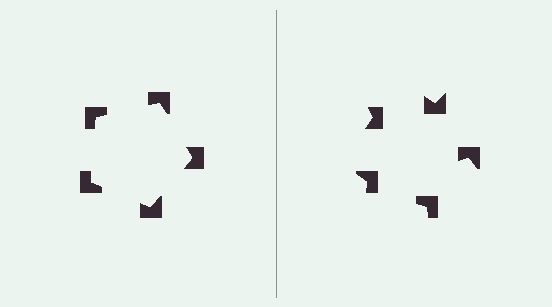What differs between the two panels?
The notched squares are positioned identically on both sides; only the wedge orientations differ. On the left they align to a pentagon; on the right they are misaligned.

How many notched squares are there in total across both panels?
10 — 5 on each side.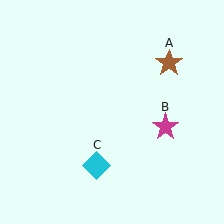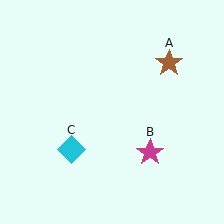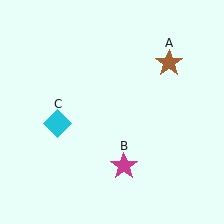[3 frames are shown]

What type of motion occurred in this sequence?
The magenta star (object B), cyan diamond (object C) rotated clockwise around the center of the scene.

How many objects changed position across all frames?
2 objects changed position: magenta star (object B), cyan diamond (object C).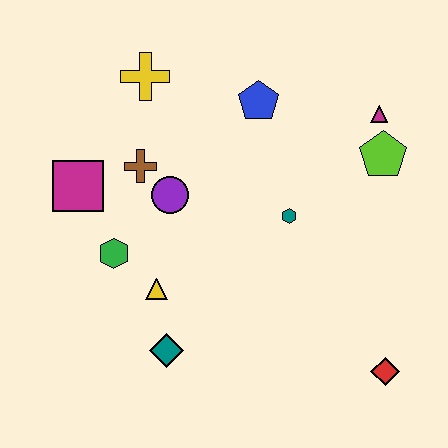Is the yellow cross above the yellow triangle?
Yes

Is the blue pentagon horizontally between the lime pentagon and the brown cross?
Yes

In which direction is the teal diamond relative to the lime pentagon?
The teal diamond is to the left of the lime pentagon.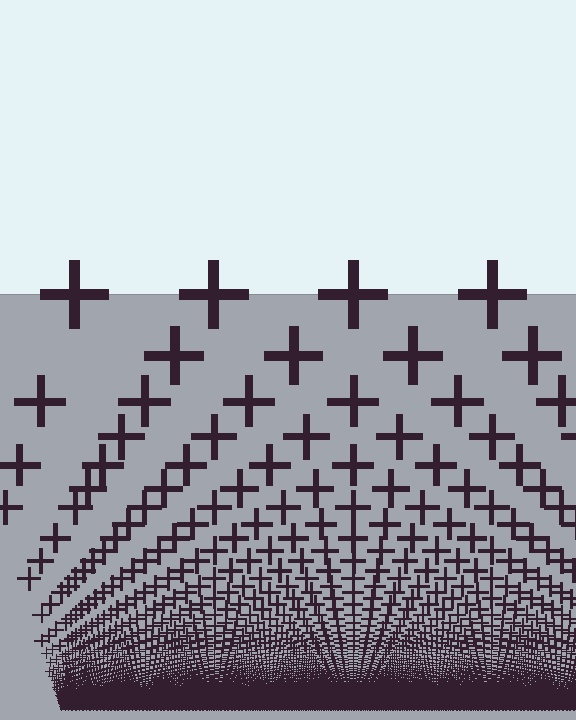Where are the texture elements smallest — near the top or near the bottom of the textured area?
Near the bottom.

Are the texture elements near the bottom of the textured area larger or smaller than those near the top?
Smaller. The gradient is inverted — elements near the bottom are smaller and denser.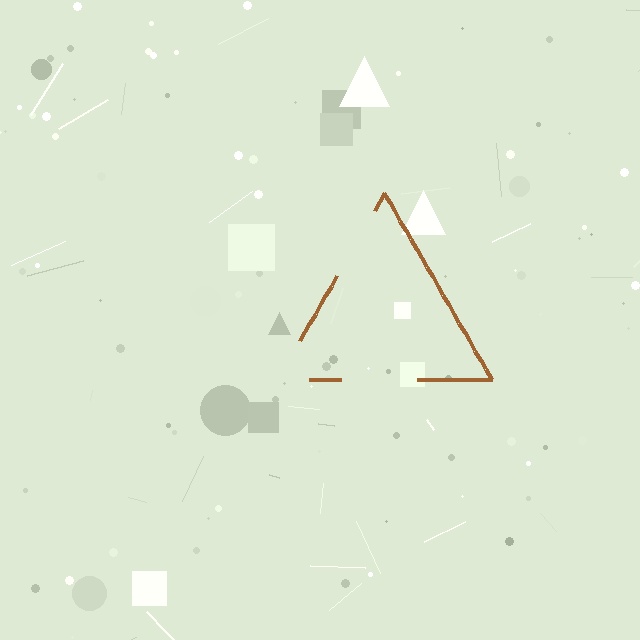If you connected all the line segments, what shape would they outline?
They would outline a triangle.